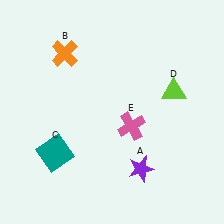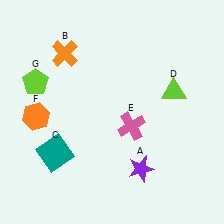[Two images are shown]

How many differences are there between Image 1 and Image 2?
There are 2 differences between the two images.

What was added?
An orange hexagon (F), a lime pentagon (G) were added in Image 2.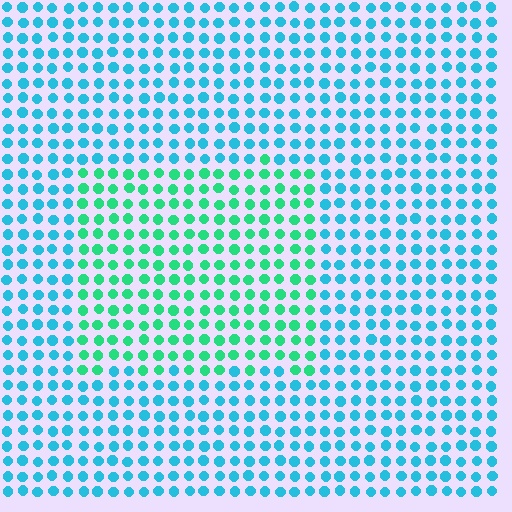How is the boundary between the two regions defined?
The boundary is defined purely by a slight shift in hue (about 41 degrees). Spacing, size, and orientation are identical on both sides.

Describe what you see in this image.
The image is filled with small cyan elements in a uniform arrangement. A rectangle-shaped region is visible where the elements are tinted to a slightly different hue, forming a subtle color boundary.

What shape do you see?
I see a rectangle.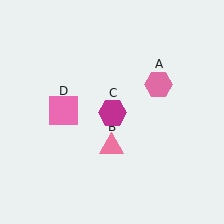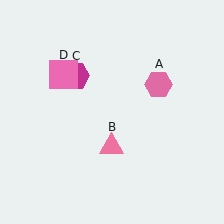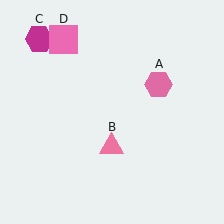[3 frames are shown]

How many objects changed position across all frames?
2 objects changed position: magenta hexagon (object C), pink square (object D).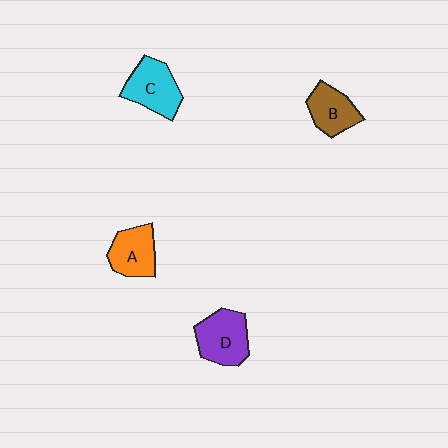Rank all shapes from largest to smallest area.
From largest to smallest: D (purple), C (cyan), A (orange), B (brown).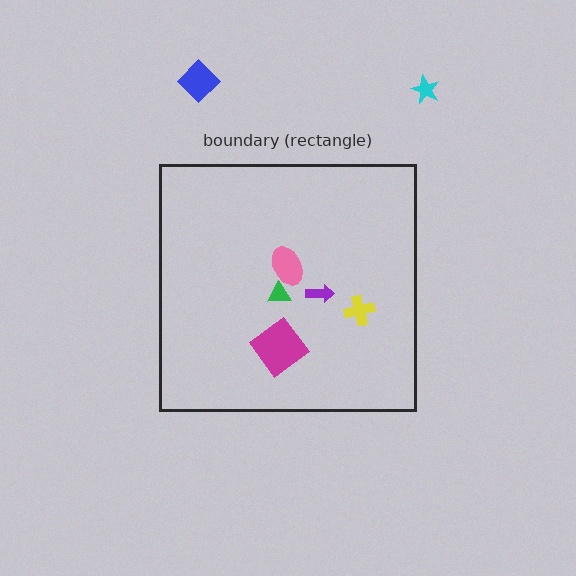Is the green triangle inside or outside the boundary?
Inside.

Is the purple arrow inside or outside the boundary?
Inside.